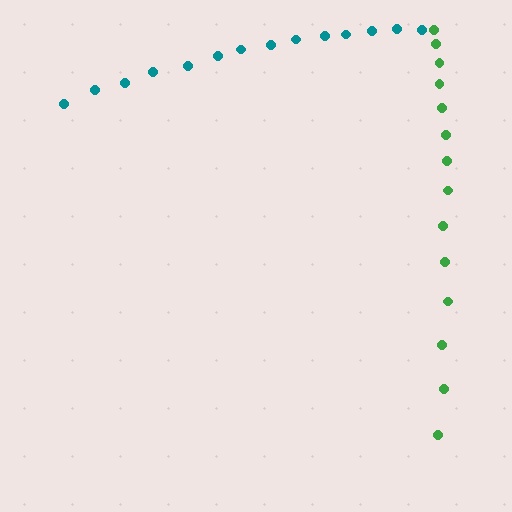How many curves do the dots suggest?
There are 2 distinct paths.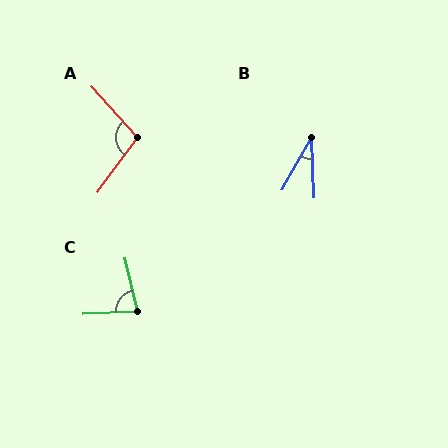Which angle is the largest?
A, at approximately 102 degrees.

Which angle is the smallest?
B, at approximately 31 degrees.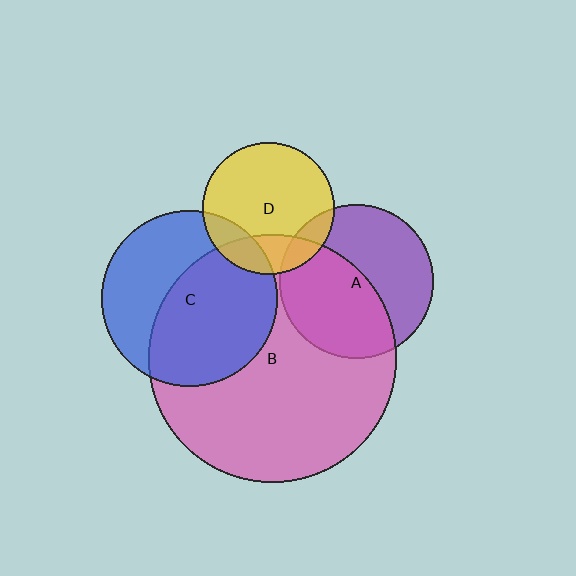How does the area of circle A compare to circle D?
Approximately 1.4 times.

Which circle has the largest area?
Circle B (pink).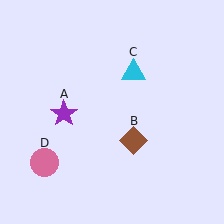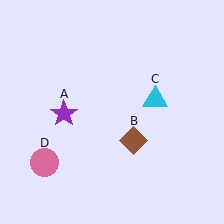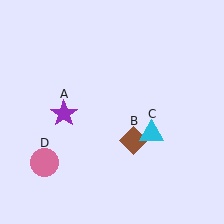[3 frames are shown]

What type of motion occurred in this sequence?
The cyan triangle (object C) rotated clockwise around the center of the scene.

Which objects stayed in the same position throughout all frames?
Purple star (object A) and brown diamond (object B) and pink circle (object D) remained stationary.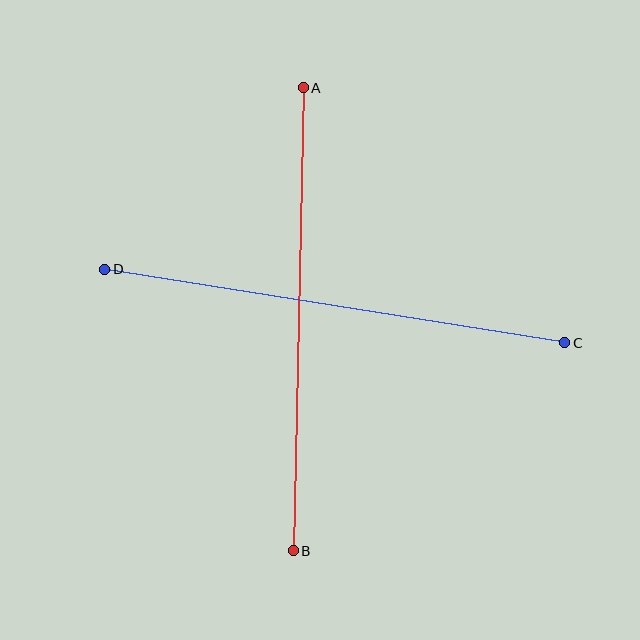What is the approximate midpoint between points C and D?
The midpoint is at approximately (335, 306) pixels.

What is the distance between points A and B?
The distance is approximately 463 pixels.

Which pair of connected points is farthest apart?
Points C and D are farthest apart.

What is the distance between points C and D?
The distance is approximately 466 pixels.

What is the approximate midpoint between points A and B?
The midpoint is at approximately (298, 319) pixels.